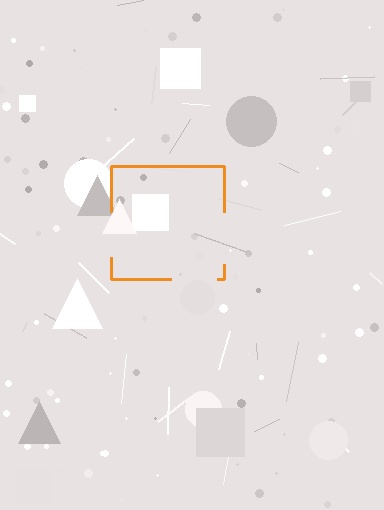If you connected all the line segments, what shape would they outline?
They would outline a square.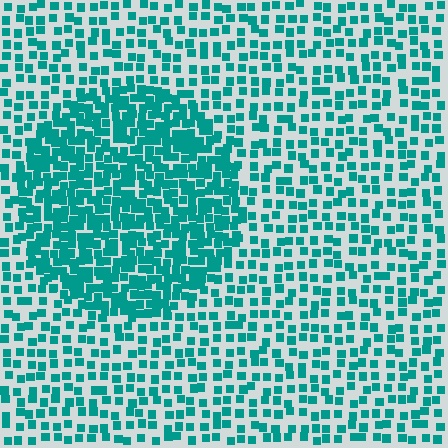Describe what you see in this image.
The image contains small teal elements arranged at two different densities. A circle-shaped region is visible where the elements are more densely packed than the surrounding area.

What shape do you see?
I see a circle.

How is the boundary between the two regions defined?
The boundary is defined by a change in element density (approximately 2.1x ratio). All elements are the same color, size, and shape.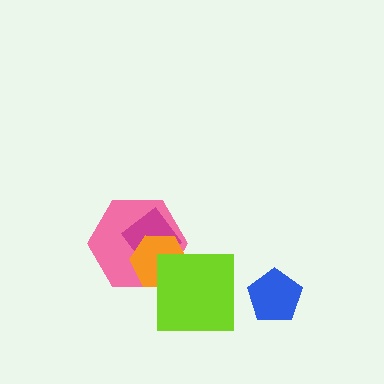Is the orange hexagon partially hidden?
Yes, it is partially covered by another shape.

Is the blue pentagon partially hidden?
No, no other shape covers it.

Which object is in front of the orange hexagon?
The lime square is in front of the orange hexagon.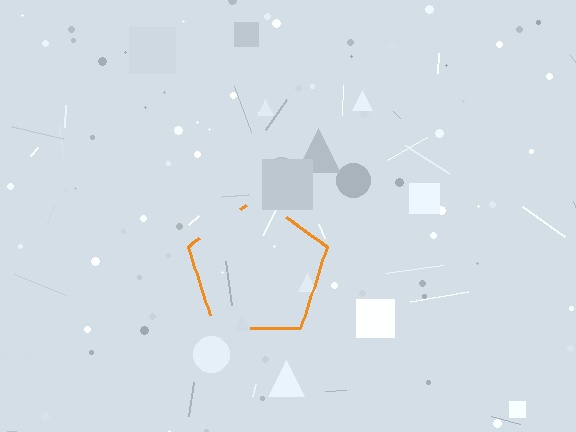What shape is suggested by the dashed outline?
The dashed outline suggests a pentagon.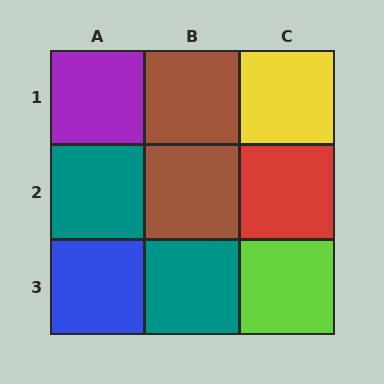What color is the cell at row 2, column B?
Brown.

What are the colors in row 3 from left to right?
Blue, teal, lime.